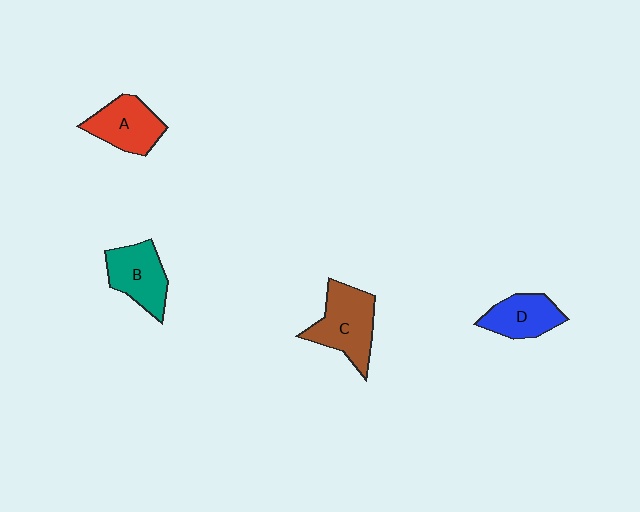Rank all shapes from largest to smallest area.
From largest to smallest: C (brown), B (teal), A (red), D (blue).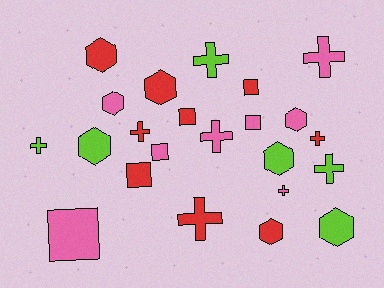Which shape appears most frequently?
Cross, with 9 objects.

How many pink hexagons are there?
There are 2 pink hexagons.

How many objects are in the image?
There are 23 objects.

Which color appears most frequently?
Red, with 9 objects.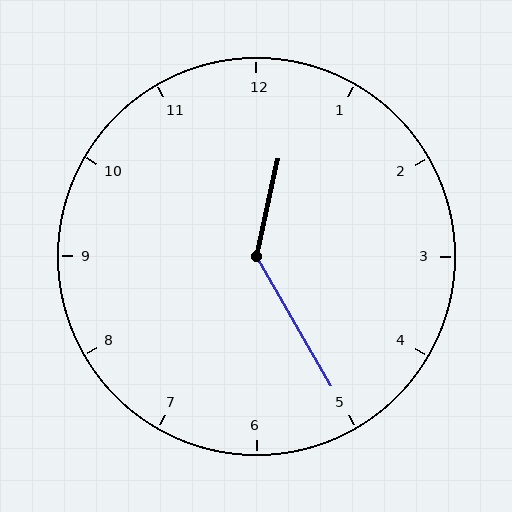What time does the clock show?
12:25.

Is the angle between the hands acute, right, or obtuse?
It is obtuse.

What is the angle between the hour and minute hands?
Approximately 138 degrees.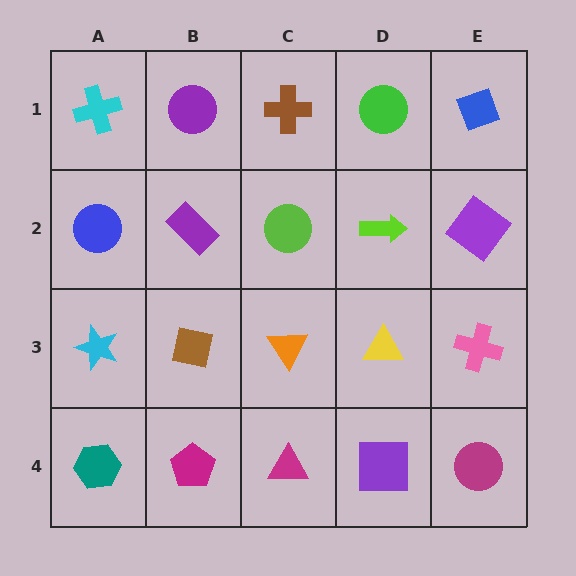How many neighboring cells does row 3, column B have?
4.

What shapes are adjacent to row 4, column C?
An orange triangle (row 3, column C), a magenta pentagon (row 4, column B), a purple square (row 4, column D).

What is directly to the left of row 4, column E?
A purple square.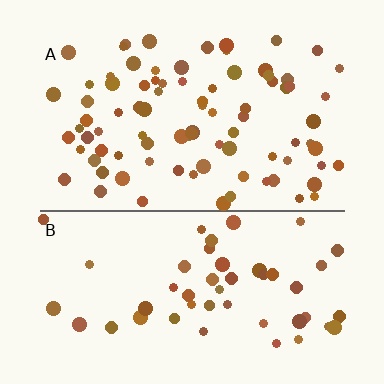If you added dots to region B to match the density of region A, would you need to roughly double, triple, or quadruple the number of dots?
Approximately double.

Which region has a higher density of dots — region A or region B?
A (the top).